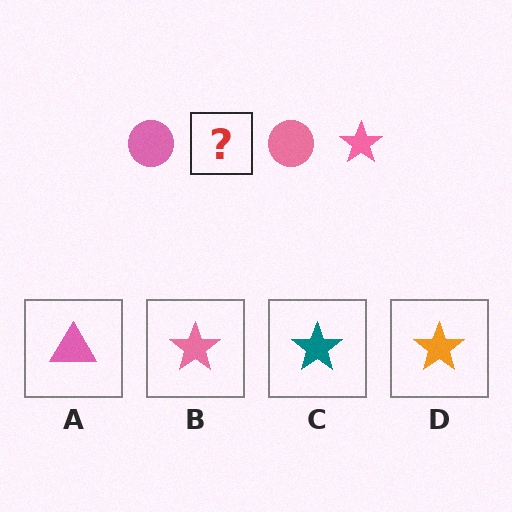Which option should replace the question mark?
Option B.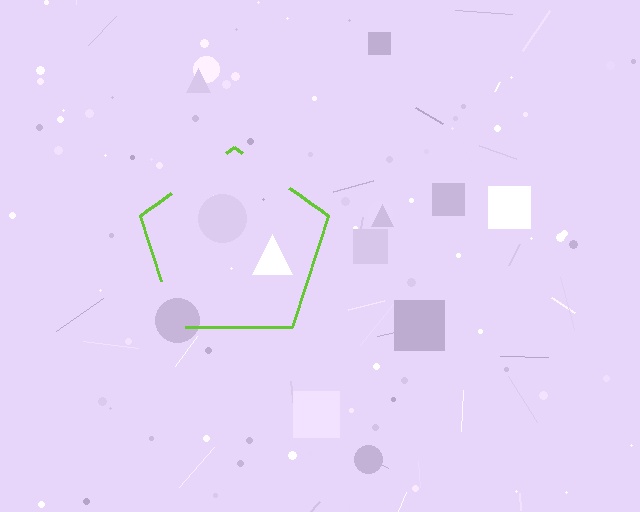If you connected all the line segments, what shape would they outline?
They would outline a pentagon.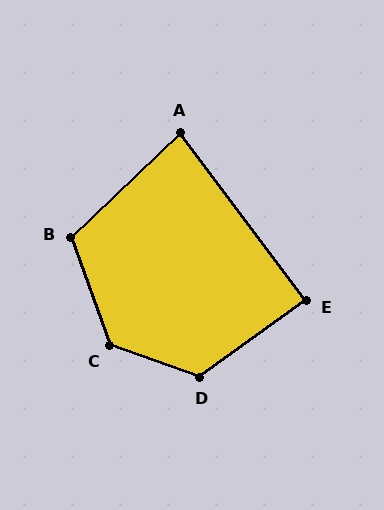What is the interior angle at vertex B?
Approximately 114 degrees (obtuse).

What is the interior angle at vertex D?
Approximately 125 degrees (obtuse).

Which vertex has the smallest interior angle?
A, at approximately 83 degrees.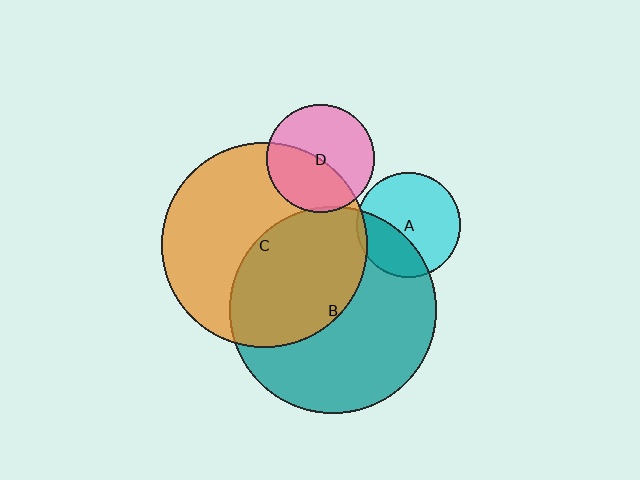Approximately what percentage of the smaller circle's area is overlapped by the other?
Approximately 45%.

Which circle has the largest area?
Circle B (teal).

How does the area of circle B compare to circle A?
Approximately 3.9 times.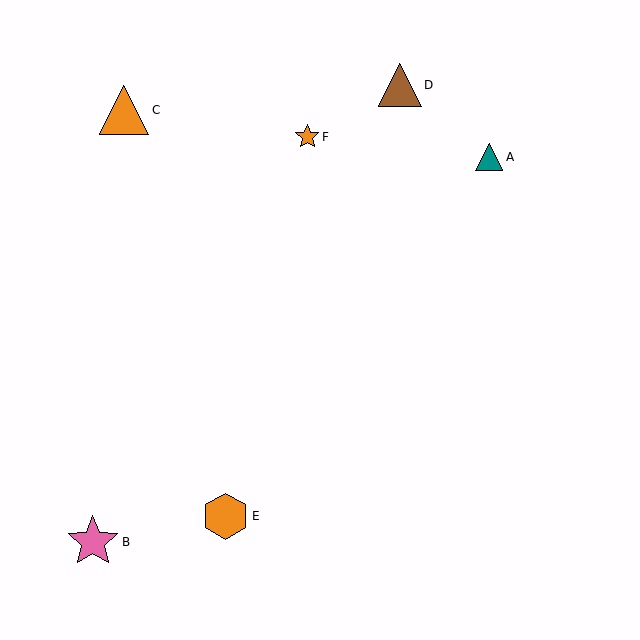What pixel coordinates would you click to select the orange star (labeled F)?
Click at (307, 137) to select the orange star F.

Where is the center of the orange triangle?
The center of the orange triangle is at (124, 110).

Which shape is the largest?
The pink star (labeled B) is the largest.